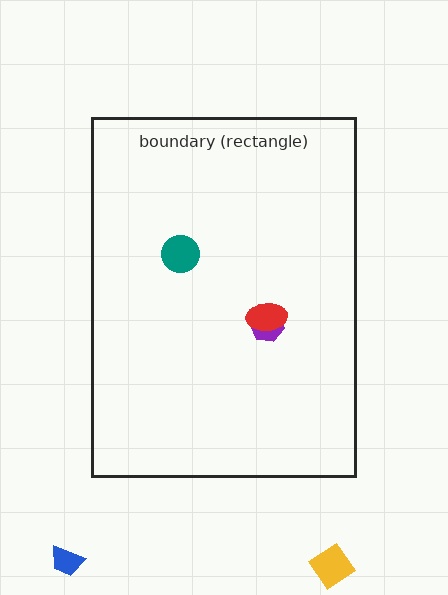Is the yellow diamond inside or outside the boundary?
Outside.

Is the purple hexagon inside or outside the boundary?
Inside.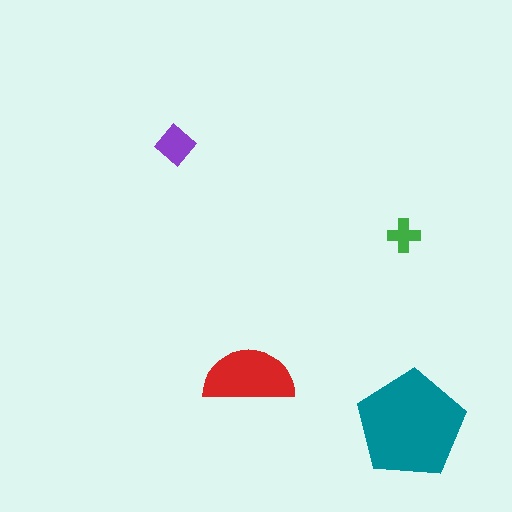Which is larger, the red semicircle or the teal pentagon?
The teal pentagon.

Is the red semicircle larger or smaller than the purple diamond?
Larger.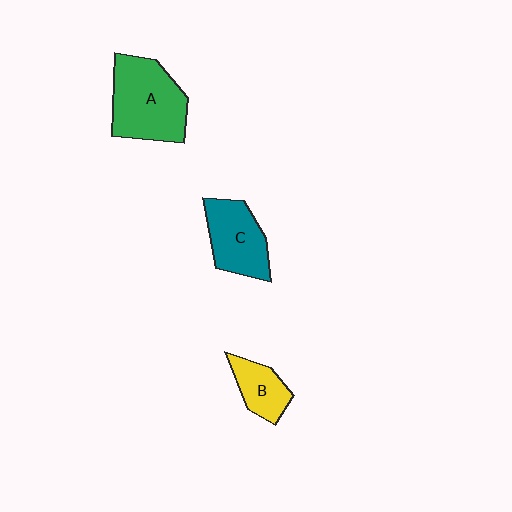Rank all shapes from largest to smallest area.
From largest to smallest: A (green), C (teal), B (yellow).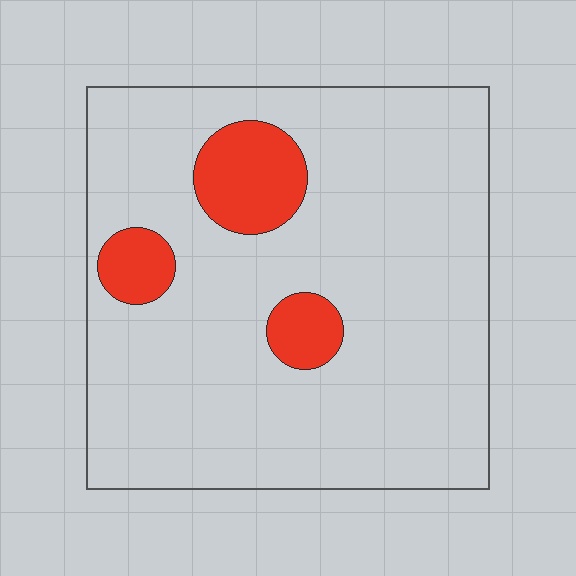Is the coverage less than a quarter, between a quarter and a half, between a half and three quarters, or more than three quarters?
Less than a quarter.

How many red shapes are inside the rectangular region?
3.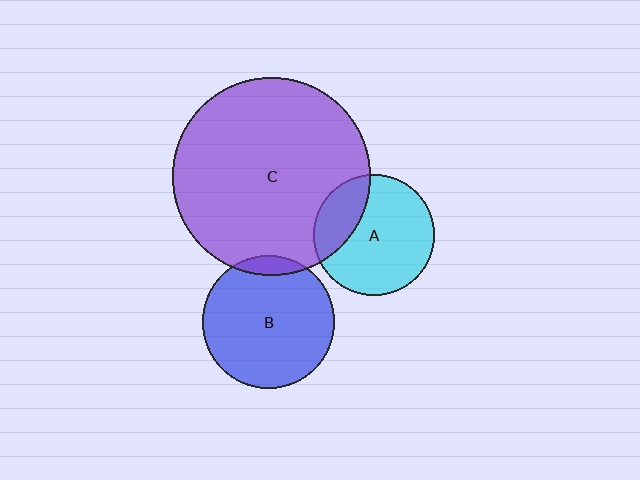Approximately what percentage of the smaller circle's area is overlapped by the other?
Approximately 25%.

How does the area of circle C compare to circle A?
Approximately 2.7 times.